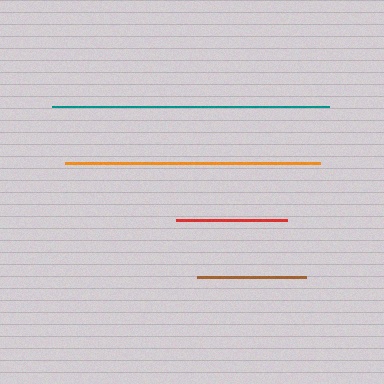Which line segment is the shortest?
The brown line is the shortest at approximately 109 pixels.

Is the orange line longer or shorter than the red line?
The orange line is longer than the red line.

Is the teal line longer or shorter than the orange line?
The teal line is longer than the orange line.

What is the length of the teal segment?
The teal segment is approximately 276 pixels long.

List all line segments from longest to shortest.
From longest to shortest: teal, orange, red, brown.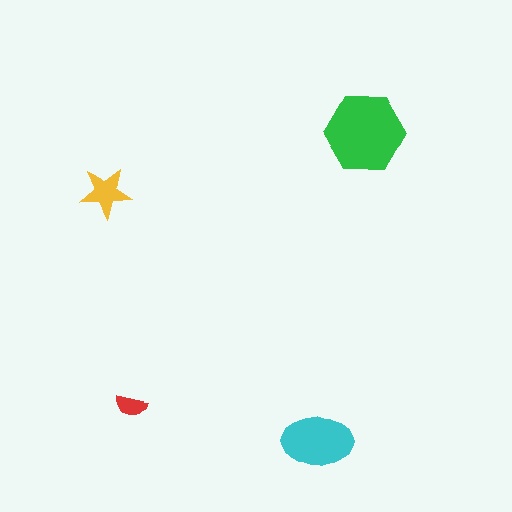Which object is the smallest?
The red semicircle.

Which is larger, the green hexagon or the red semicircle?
The green hexagon.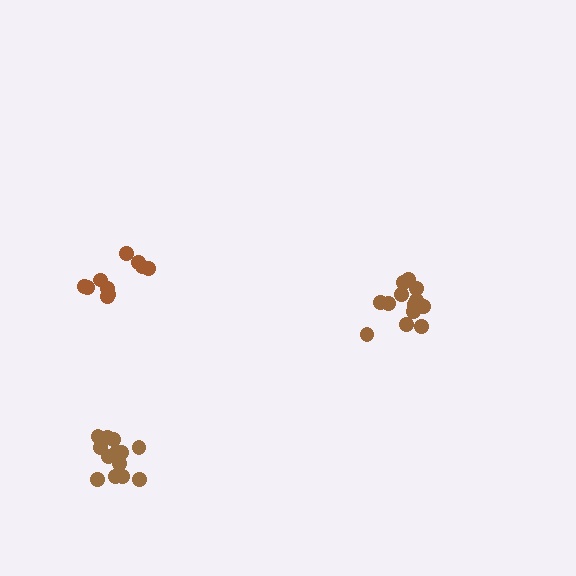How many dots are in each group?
Group 1: 10 dots, Group 2: 13 dots, Group 3: 13 dots (36 total).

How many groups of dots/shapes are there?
There are 3 groups.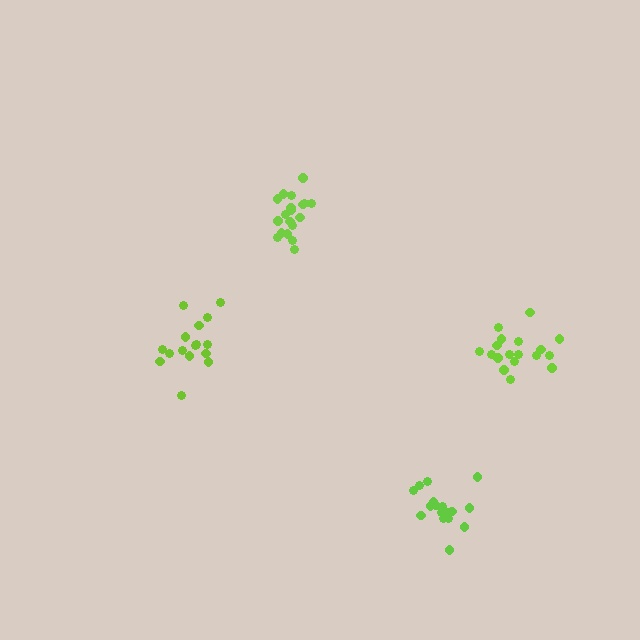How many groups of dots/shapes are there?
There are 4 groups.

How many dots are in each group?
Group 1: 20 dots, Group 2: 18 dots, Group 3: 17 dots, Group 4: 16 dots (71 total).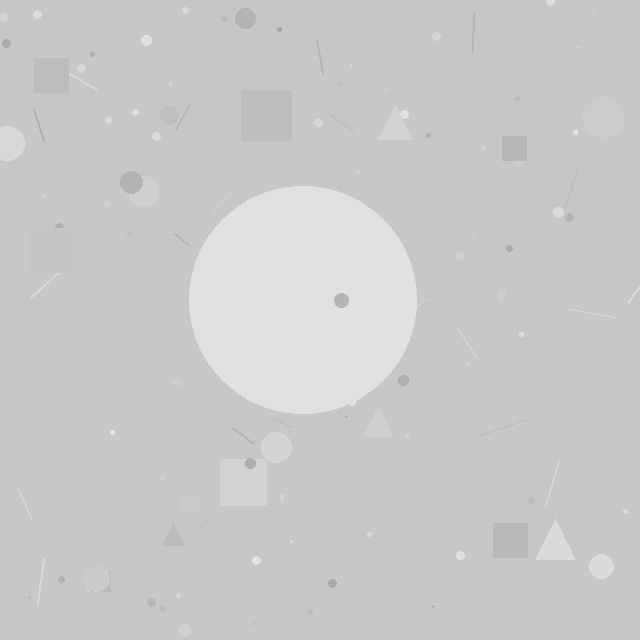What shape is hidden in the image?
A circle is hidden in the image.